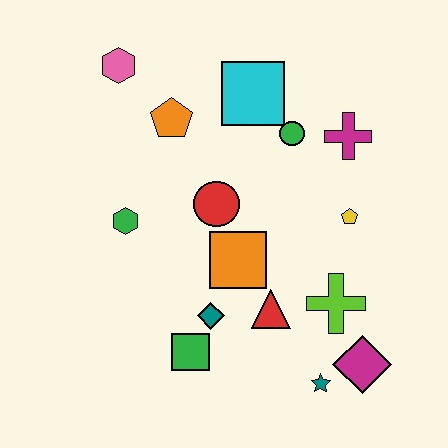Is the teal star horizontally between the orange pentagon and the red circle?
No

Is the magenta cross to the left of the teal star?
No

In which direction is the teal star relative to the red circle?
The teal star is below the red circle.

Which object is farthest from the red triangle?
The pink hexagon is farthest from the red triangle.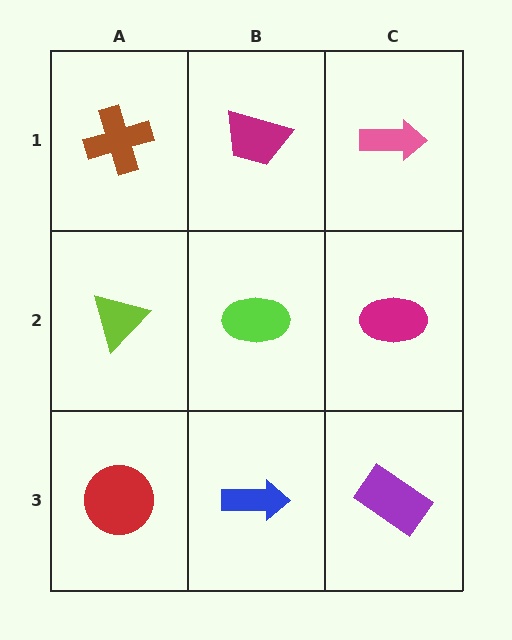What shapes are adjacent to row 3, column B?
A lime ellipse (row 2, column B), a red circle (row 3, column A), a purple rectangle (row 3, column C).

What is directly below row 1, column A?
A lime triangle.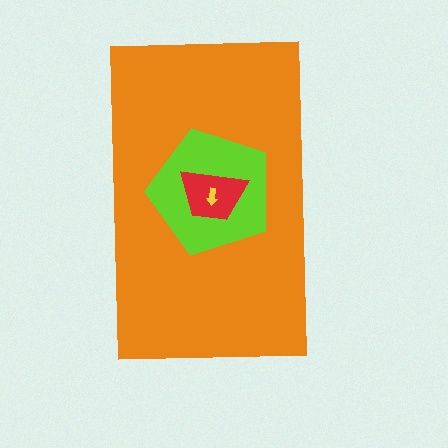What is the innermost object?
The yellow arrow.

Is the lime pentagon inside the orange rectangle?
Yes.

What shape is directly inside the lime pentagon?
The red trapezoid.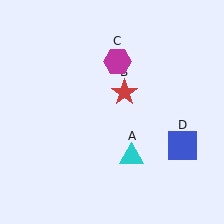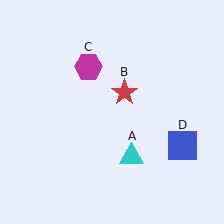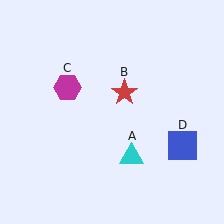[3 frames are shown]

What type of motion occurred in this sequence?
The magenta hexagon (object C) rotated counterclockwise around the center of the scene.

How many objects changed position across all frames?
1 object changed position: magenta hexagon (object C).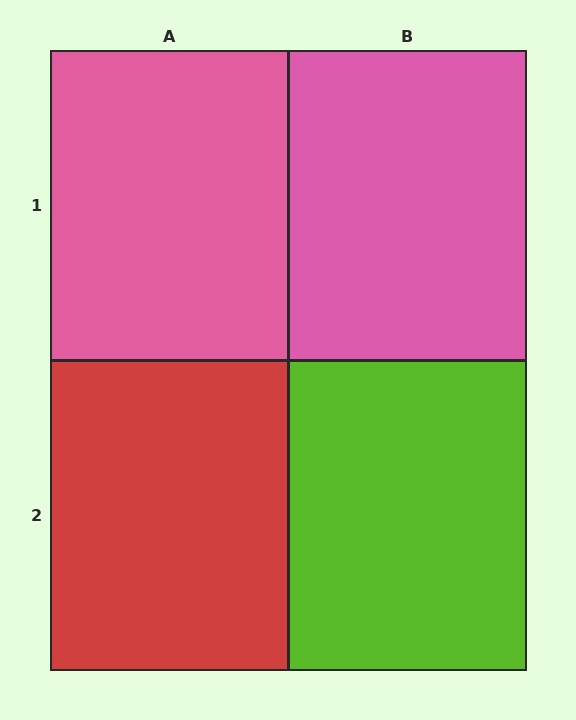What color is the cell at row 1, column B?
Pink.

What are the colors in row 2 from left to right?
Red, lime.